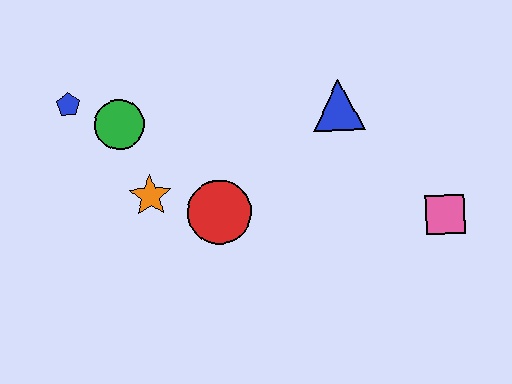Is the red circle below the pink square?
No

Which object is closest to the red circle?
The orange star is closest to the red circle.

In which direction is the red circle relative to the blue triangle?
The red circle is to the left of the blue triangle.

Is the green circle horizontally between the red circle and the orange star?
No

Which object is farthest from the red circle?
The pink square is farthest from the red circle.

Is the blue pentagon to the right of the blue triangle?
No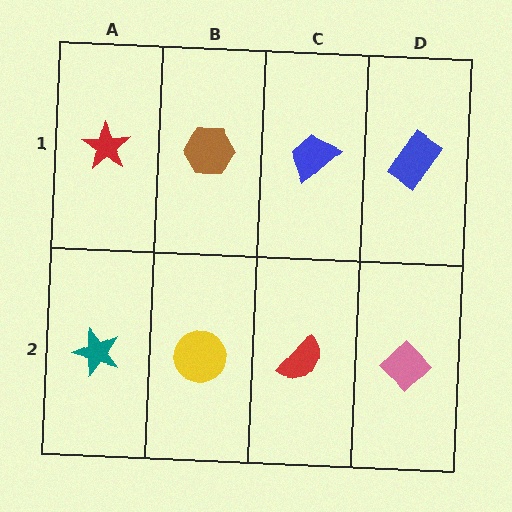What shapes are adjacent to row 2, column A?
A red star (row 1, column A), a yellow circle (row 2, column B).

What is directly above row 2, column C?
A blue trapezoid.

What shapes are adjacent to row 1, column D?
A pink diamond (row 2, column D), a blue trapezoid (row 1, column C).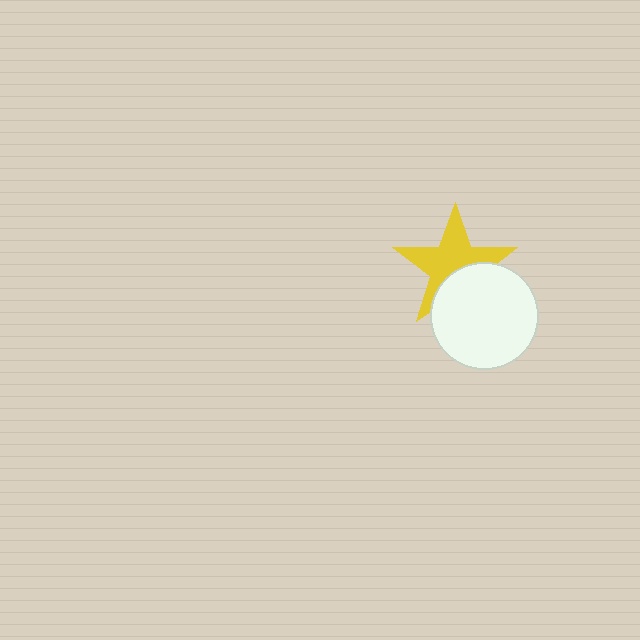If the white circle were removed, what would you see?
You would see the complete yellow star.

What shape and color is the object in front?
The object in front is a white circle.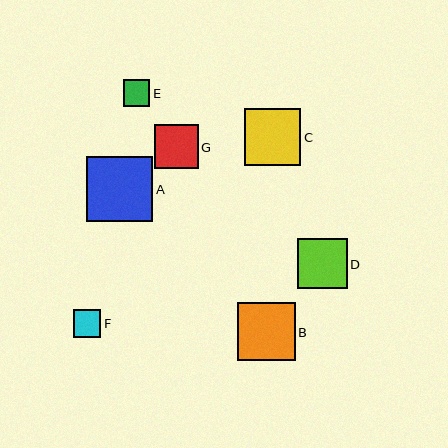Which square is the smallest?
Square E is the smallest with a size of approximately 26 pixels.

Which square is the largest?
Square A is the largest with a size of approximately 66 pixels.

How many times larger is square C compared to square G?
Square C is approximately 1.3 times the size of square G.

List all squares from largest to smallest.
From largest to smallest: A, B, C, D, G, F, E.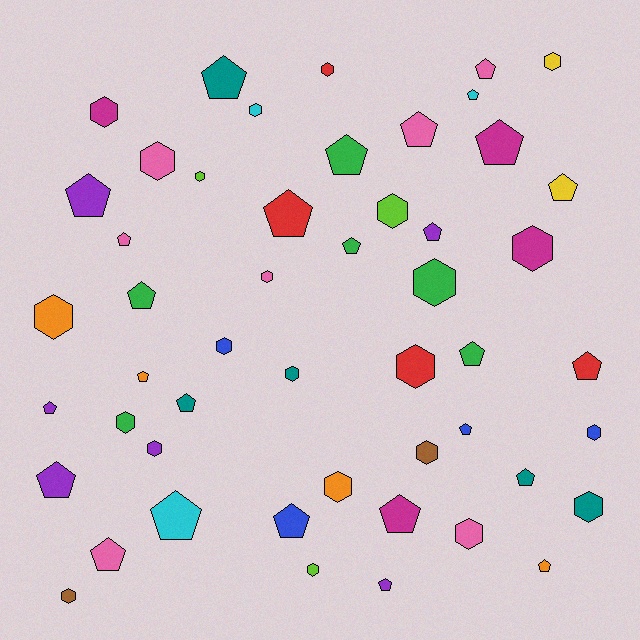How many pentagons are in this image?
There are 27 pentagons.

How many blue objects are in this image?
There are 4 blue objects.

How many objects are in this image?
There are 50 objects.